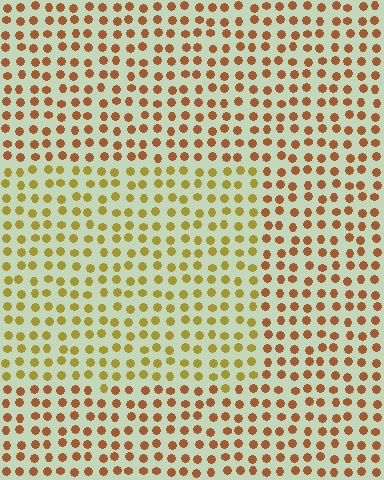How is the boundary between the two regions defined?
The boundary is defined purely by a slight shift in hue (about 31 degrees). Spacing, size, and orientation are identical on both sides.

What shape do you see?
I see a rectangle.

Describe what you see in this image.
The image is filled with small brown elements in a uniform arrangement. A rectangle-shaped region is visible where the elements are tinted to a slightly different hue, forming a subtle color boundary.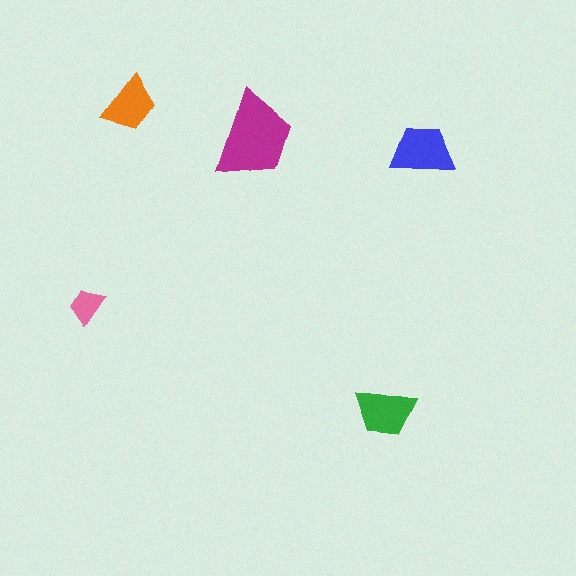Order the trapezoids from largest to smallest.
the magenta one, the blue one, the green one, the orange one, the pink one.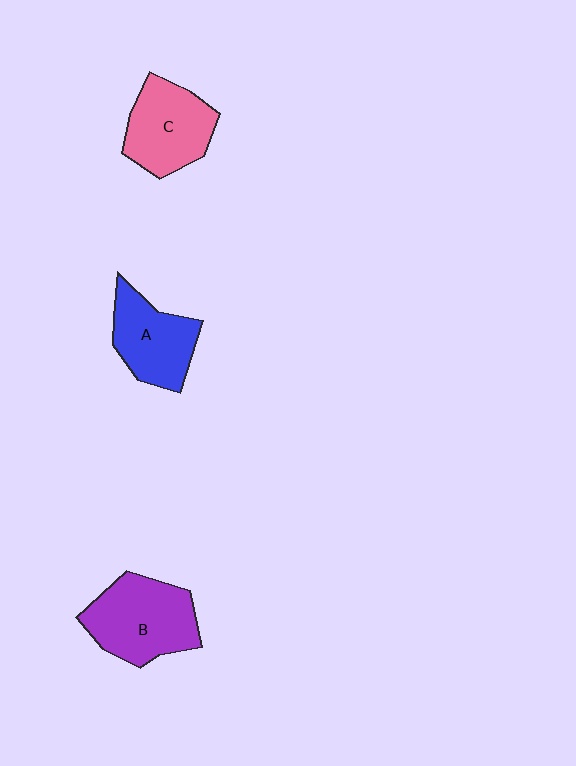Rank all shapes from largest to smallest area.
From largest to smallest: B (purple), C (pink), A (blue).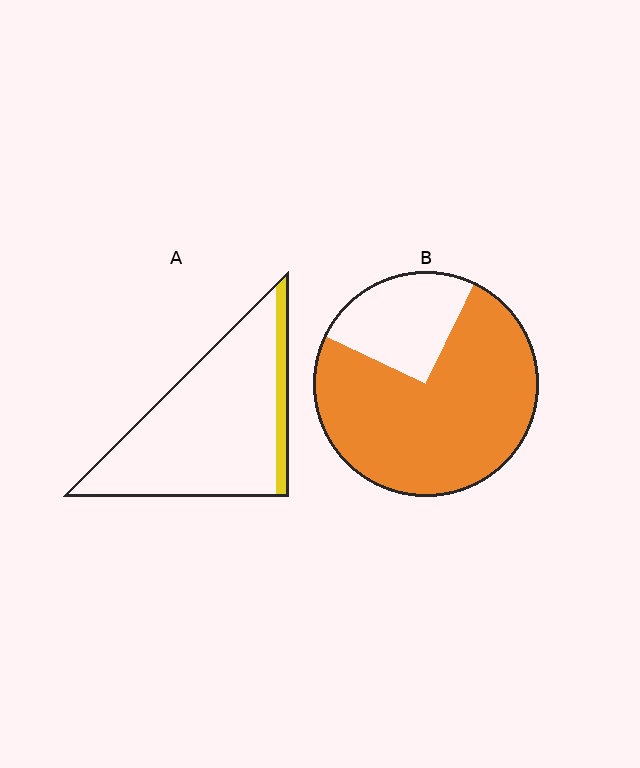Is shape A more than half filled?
No.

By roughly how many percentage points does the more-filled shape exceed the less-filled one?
By roughly 65 percentage points (B over A).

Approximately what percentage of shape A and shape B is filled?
A is approximately 10% and B is approximately 75%.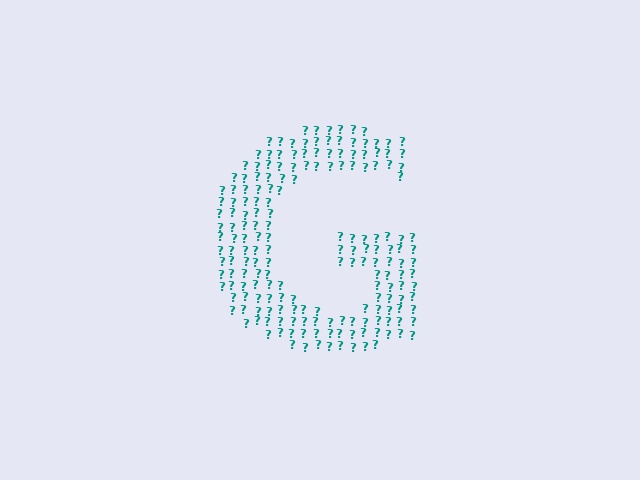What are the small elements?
The small elements are question marks.